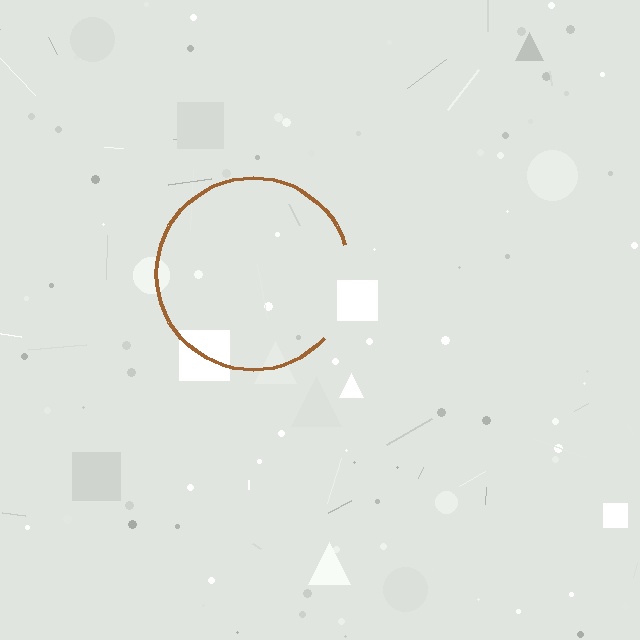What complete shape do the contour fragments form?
The contour fragments form a circle.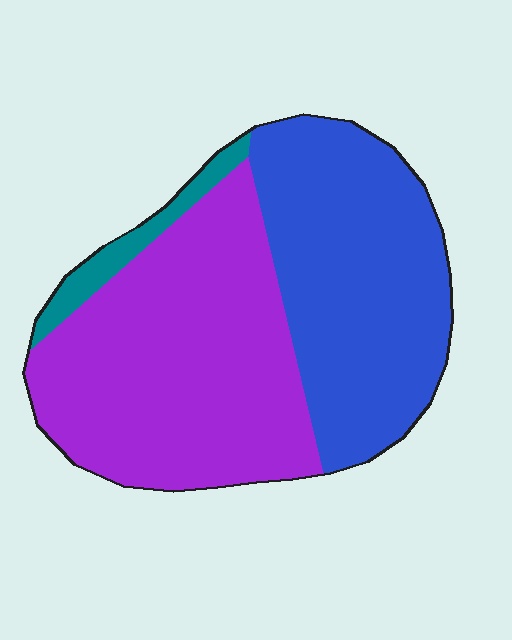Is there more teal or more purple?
Purple.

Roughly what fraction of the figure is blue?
Blue covers 43% of the figure.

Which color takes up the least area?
Teal, at roughly 5%.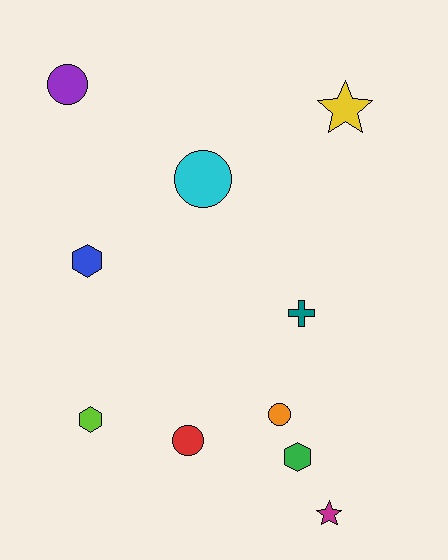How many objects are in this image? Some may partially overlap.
There are 10 objects.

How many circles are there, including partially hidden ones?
There are 4 circles.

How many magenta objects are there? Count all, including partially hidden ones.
There is 1 magenta object.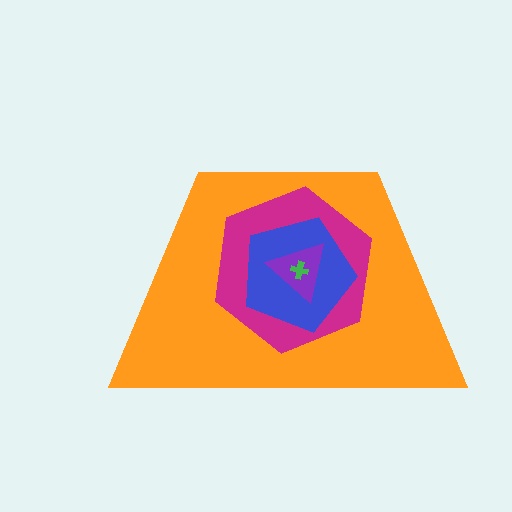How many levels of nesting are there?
5.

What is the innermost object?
The green cross.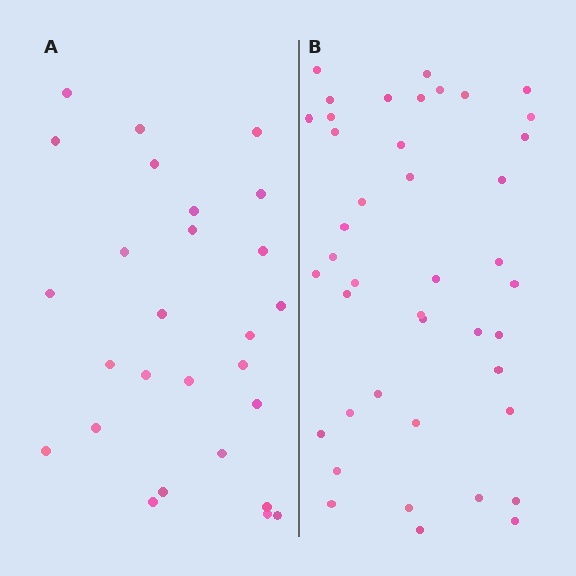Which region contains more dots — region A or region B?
Region B (the right region) has more dots.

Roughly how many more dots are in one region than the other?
Region B has approximately 15 more dots than region A.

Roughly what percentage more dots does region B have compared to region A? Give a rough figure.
About 55% more.